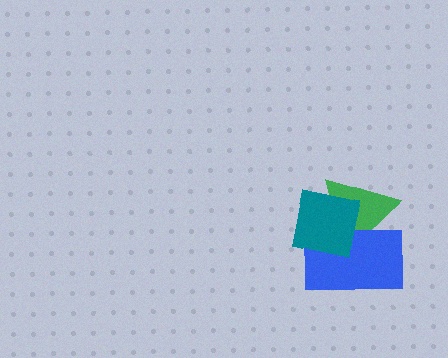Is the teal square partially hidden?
No, no other shape covers it.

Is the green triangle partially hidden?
Yes, it is partially covered by another shape.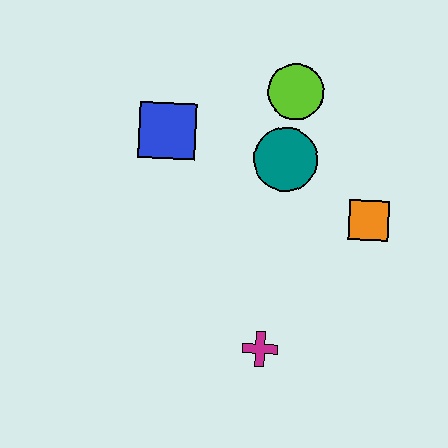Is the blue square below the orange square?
No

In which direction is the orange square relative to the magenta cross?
The orange square is above the magenta cross.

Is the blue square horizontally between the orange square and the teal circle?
No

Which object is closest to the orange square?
The teal circle is closest to the orange square.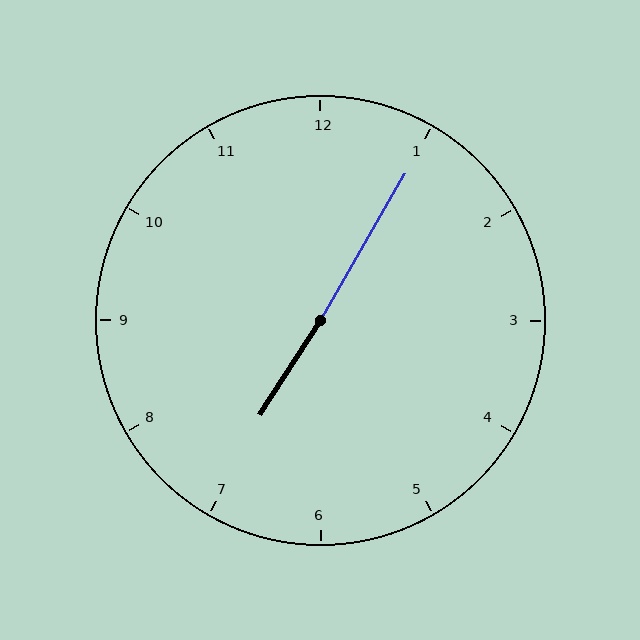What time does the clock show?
7:05.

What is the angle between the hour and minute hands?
Approximately 178 degrees.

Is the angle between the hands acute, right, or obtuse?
It is obtuse.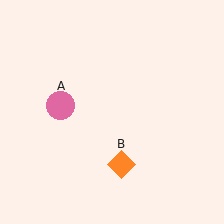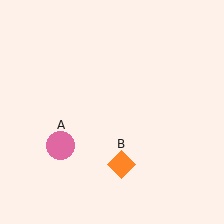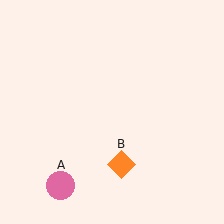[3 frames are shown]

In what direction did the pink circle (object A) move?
The pink circle (object A) moved down.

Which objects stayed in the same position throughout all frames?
Orange diamond (object B) remained stationary.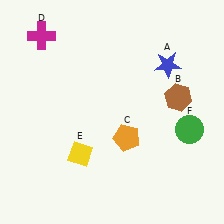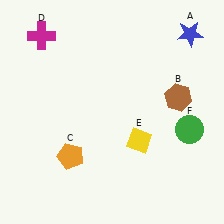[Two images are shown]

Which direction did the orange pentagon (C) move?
The orange pentagon (C) moved left.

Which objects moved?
The objects that moved are: the blue star (A), the orange pentagon (C), the yellow diamond (E).